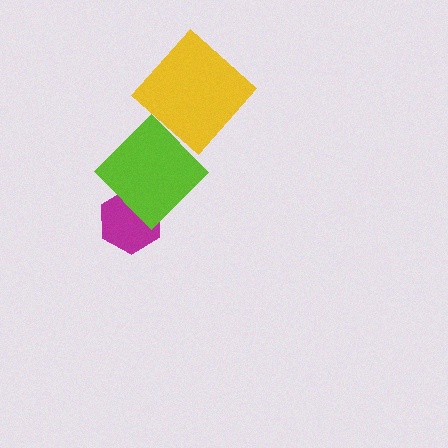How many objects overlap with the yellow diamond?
0 objects overlap with the yellow diamond.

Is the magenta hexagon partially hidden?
Yes, it is partially covered by another shape.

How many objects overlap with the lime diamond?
1 object overlaps with the lime diamond.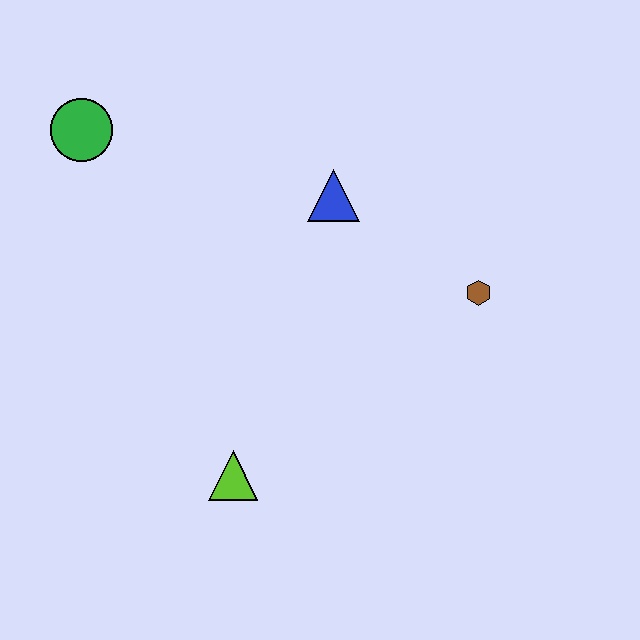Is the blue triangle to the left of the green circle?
No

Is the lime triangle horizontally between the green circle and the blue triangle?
Yes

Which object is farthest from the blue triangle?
The lime triangle is farthest from the blue triangle.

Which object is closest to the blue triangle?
The brown hexagon is closest to the blue triangle.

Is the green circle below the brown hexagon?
No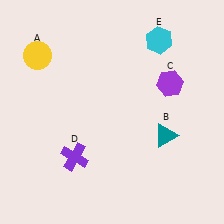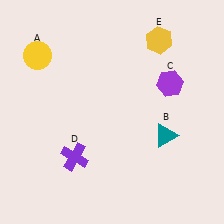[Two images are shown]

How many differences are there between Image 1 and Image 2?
There is 1 difference between the two images.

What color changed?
The hexagon (E) changed from cyan in Image 1 to yellow in Image 2.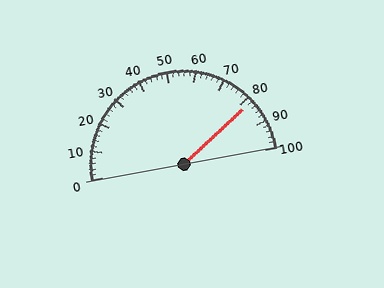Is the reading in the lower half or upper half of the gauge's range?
The reading is in the upper half of the range (0 to 100).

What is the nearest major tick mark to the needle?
The nearest major tick mark is 80.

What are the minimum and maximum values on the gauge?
The gauge ranges from 0 to 100.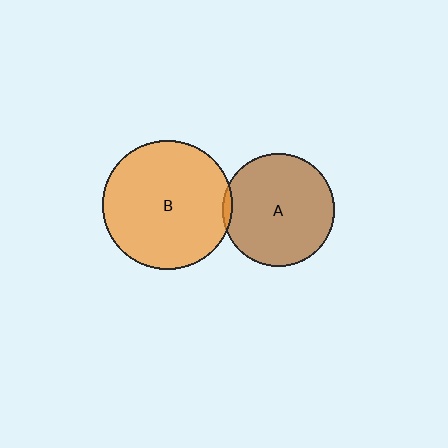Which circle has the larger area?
Circle B (orange).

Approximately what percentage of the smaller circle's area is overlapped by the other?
Approximately 5%.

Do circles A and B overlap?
Yes.